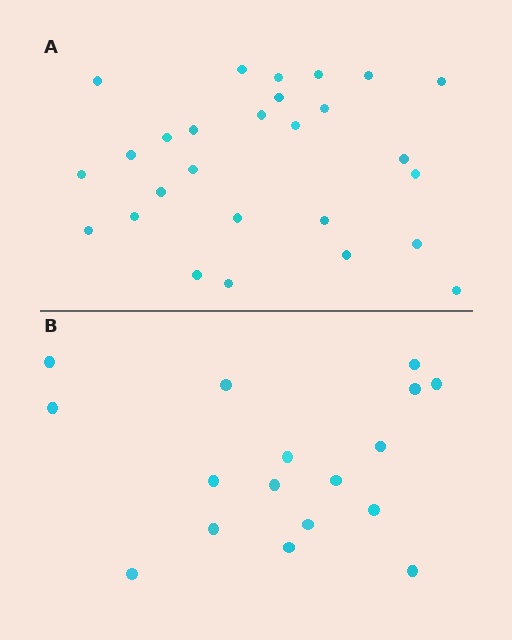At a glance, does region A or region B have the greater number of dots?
Region A (the top region) has more dots.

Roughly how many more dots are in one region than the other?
Region A has roughly 10 or so more dots than region B.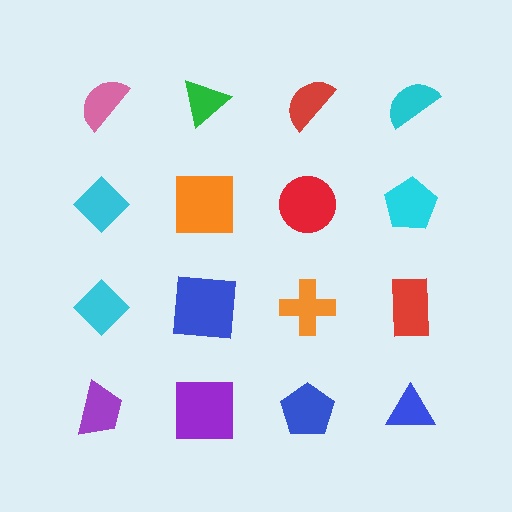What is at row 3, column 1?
A cyan diamond.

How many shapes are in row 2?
4 shapes.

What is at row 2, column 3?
A red circle.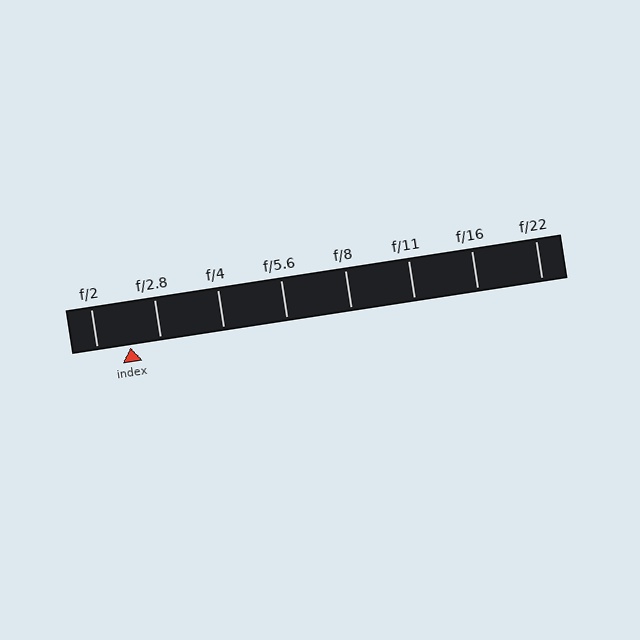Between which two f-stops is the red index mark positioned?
The index mark is between f/2 and f/2.8.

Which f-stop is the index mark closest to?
The index mark is closest to f/2.8.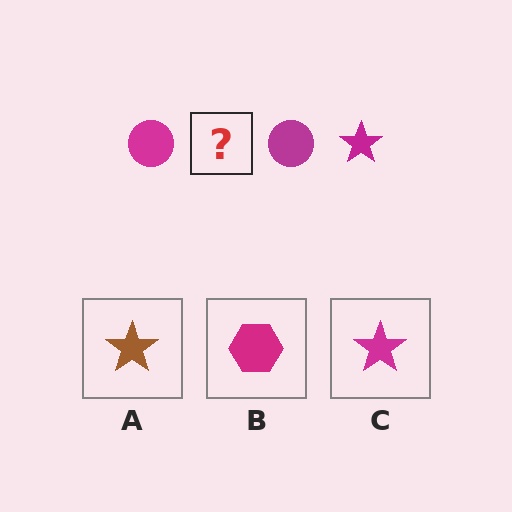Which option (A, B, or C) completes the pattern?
C.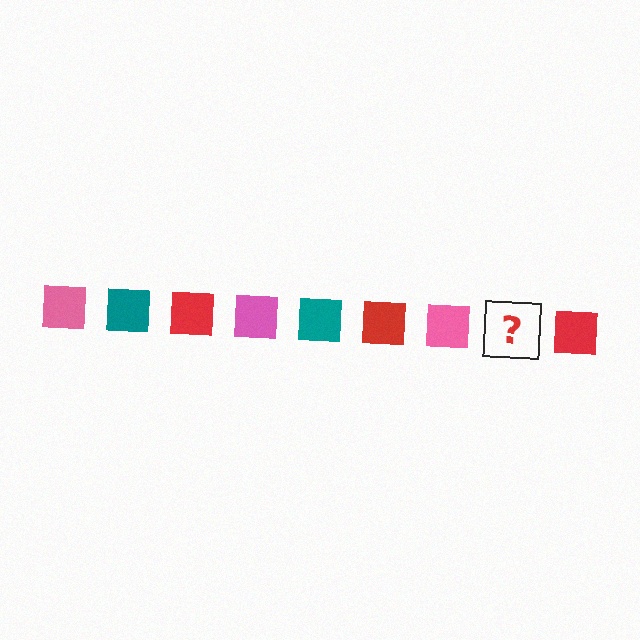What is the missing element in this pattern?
The missing element is a teal square.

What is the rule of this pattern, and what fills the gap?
The rule is that the pattern cycles through pink, teal, red squares. The gap should be filled with a teal square.